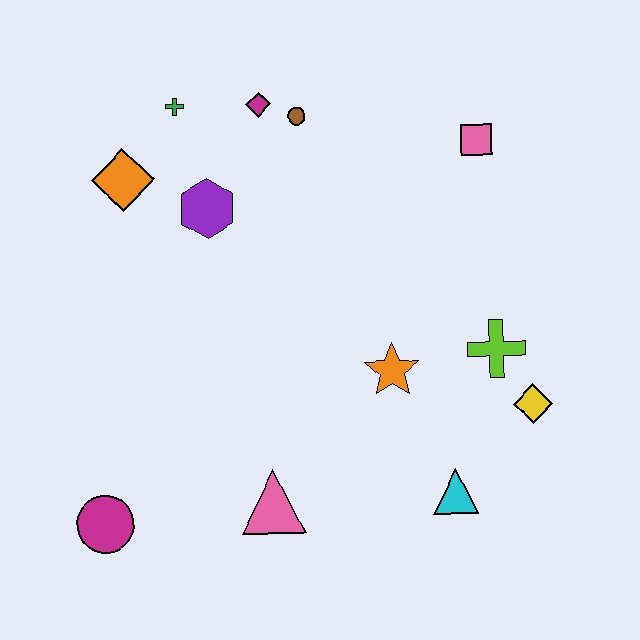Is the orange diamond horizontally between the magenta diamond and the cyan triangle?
No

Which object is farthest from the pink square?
The magenta circle is farthest from the pink square.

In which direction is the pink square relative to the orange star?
The pink square is above the orange star.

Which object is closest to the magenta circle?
The pink triangle is closest to the magenta circle.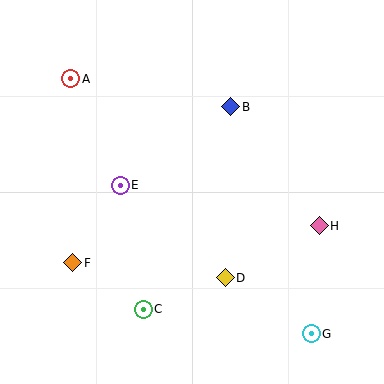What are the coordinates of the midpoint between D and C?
The midpoint between D and C is at (184, 293).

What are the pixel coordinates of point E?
Point E is at (120, 185).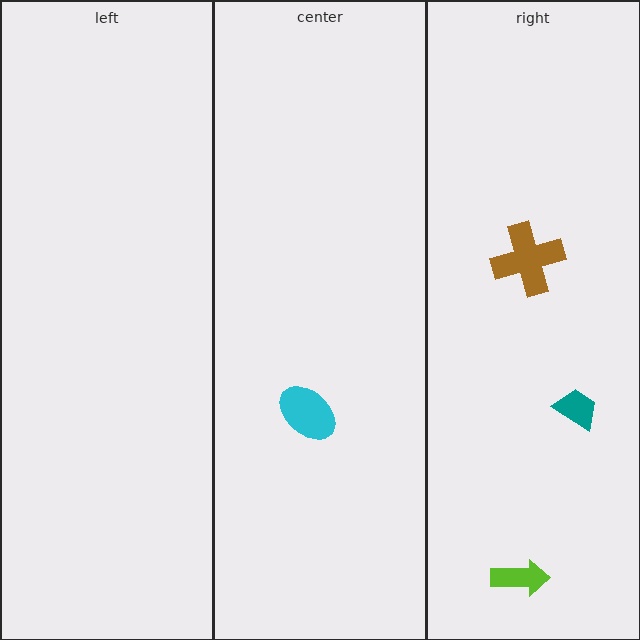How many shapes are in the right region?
3.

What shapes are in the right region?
The lime arrow, the brown cross, the teal trapezoid.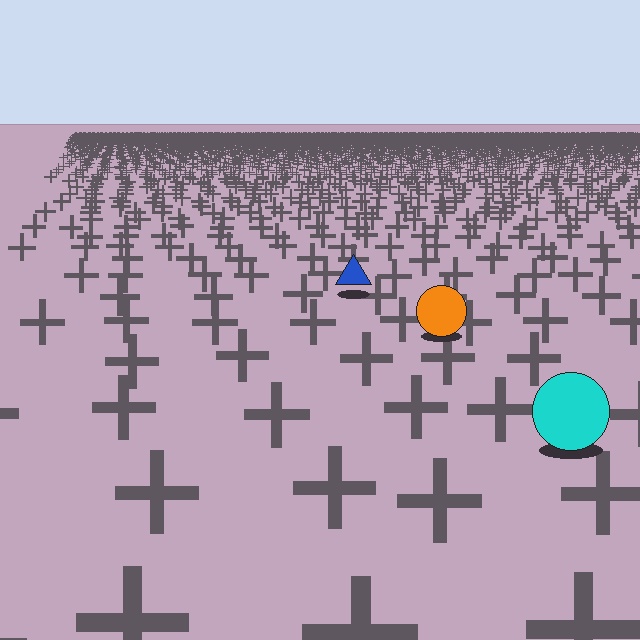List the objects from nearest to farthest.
From nearest to farthest: the cyan circle, the orange circle, the blue triangle.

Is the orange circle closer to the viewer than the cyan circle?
No. The cyan circle is closer — you can tell from the texture gradient: the ground texture is coarser near it.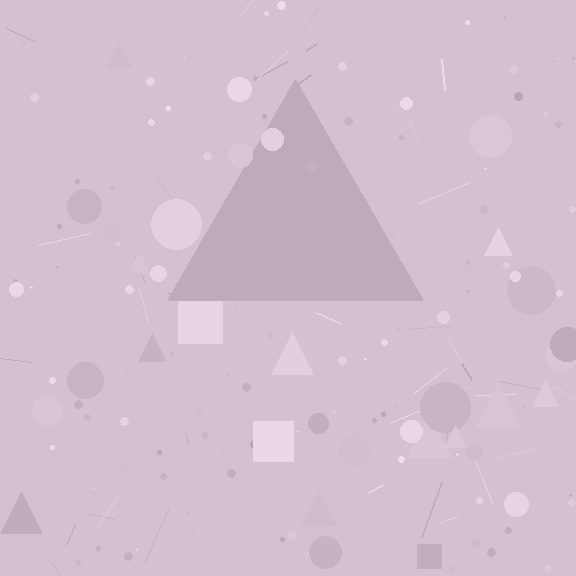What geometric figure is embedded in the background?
A triangle is embedded in the background.